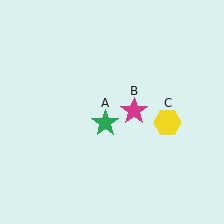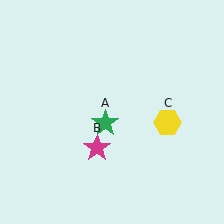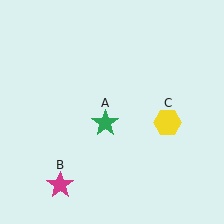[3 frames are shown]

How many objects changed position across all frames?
1 object changed position: magenta star (object B).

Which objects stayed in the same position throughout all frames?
Green star (object A) and yellow hexagon (object C) remained stationary.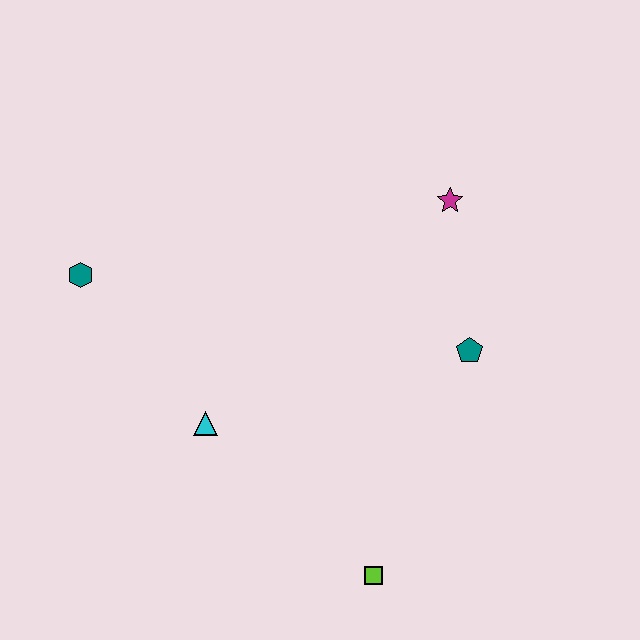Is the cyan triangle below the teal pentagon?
Yes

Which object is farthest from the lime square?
The teal hexagon is farthest from the lime square.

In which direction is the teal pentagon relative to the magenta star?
The teal pentagon is below the magenta star.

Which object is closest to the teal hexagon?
The cyan triangle is closest to the teal hexagon.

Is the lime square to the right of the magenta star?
No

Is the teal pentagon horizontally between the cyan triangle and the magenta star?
No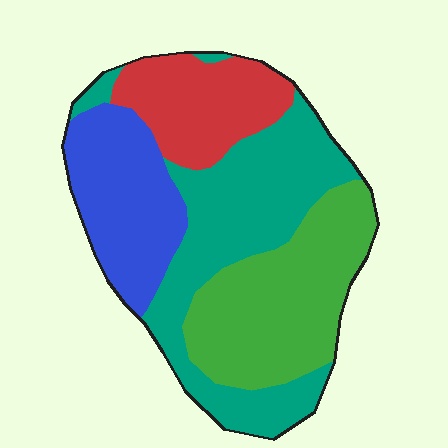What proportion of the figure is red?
Red takes up between a sixth and a third of the figure.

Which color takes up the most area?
Teal, at roughly 35%.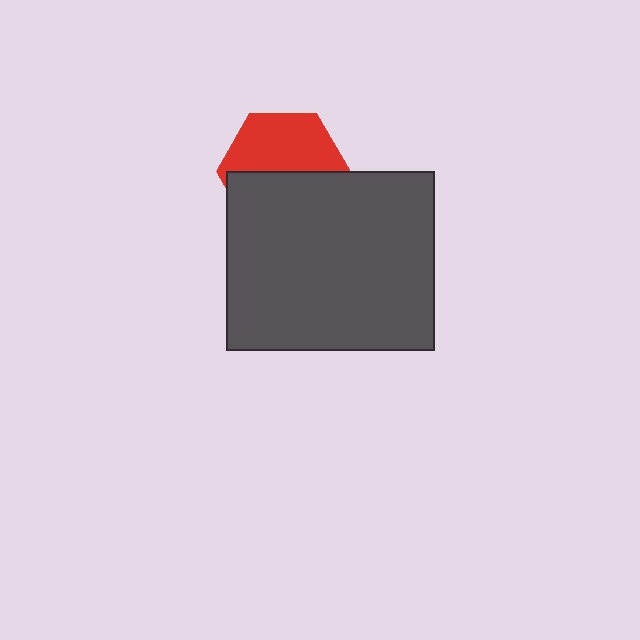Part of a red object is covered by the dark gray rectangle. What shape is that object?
It is a hexagon.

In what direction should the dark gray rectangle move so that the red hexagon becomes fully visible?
The dark gray rectangle should move down. That is the shortest direction to clear the overlap and leave the red hexagon fully visible.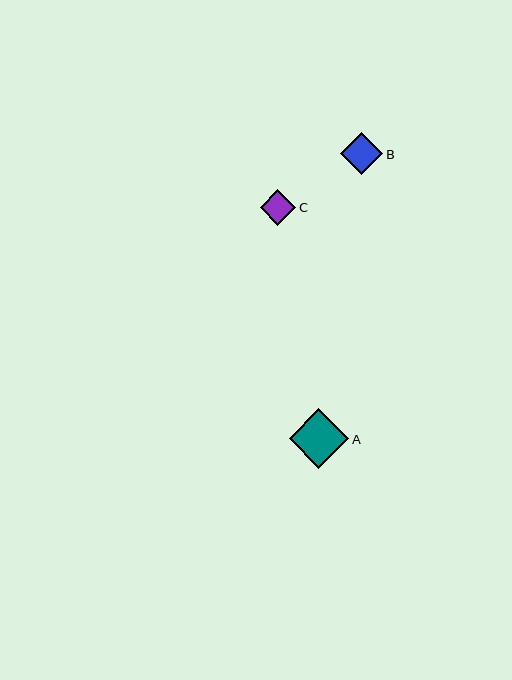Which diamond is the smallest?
Diamond C is the smallest with a size of approximately 36 pixels.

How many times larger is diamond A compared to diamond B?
Diamond A is approximately 1.4 times the size of diamond B.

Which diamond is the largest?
Diamond A is the largest with a size of approximately 60 pixels.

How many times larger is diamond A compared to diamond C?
Diamond A is approximately 1.7 times the size of diamond C.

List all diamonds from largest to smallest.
From largest to smallest: A, B, C.